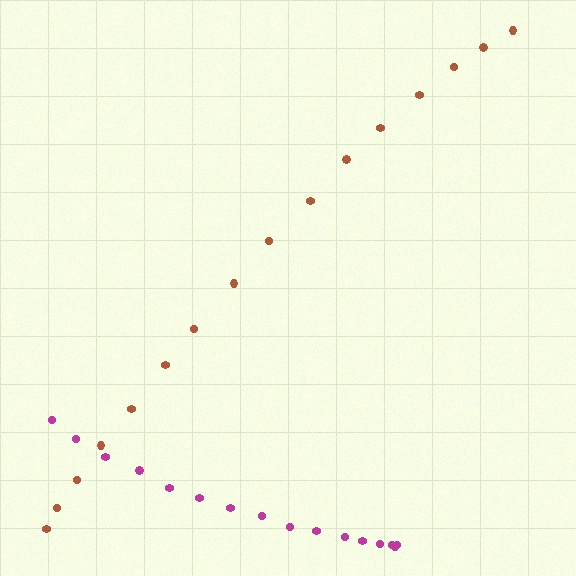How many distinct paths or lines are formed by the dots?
There are 2 distinct paths.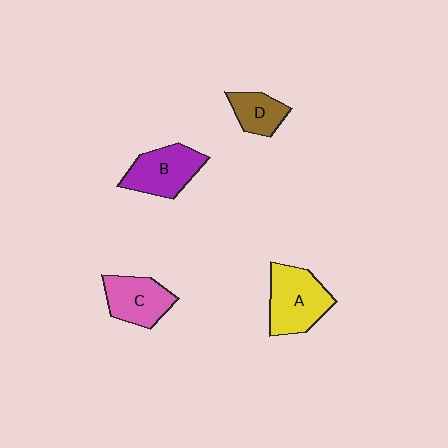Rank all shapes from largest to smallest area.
From largest to smallest: A (yellow), B (purple), C (pink), D (brown).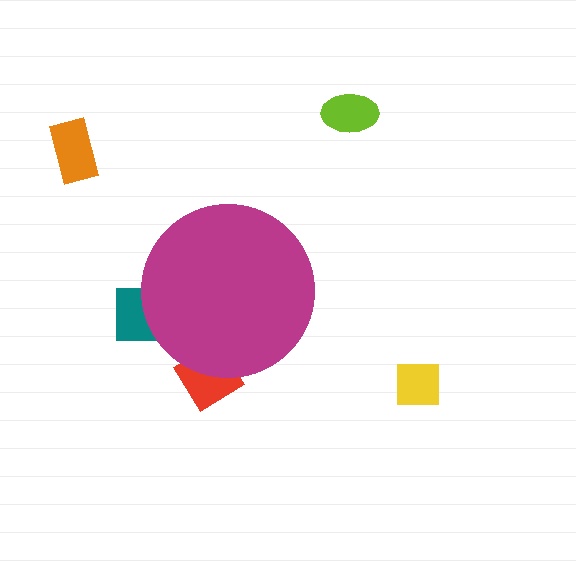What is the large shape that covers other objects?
A magenta circle.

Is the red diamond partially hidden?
Yes, the red diamond is partially hidden behind the magenta circle.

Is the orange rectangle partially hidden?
No, the orange rectangle is fully visible.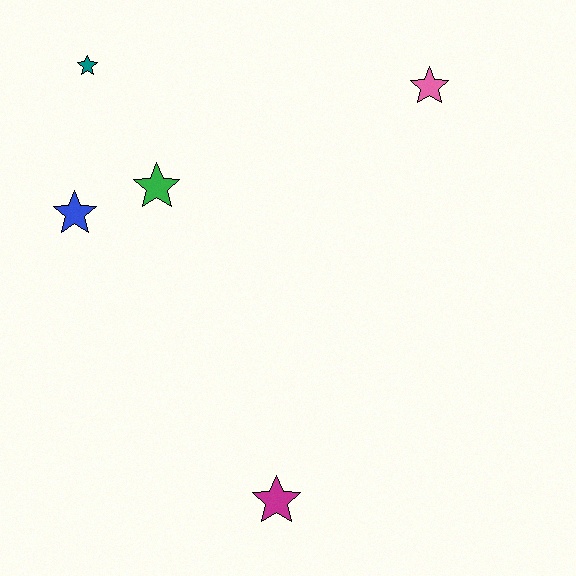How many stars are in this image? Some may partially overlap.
There are 5 stars.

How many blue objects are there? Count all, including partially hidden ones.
There is 1 blue object.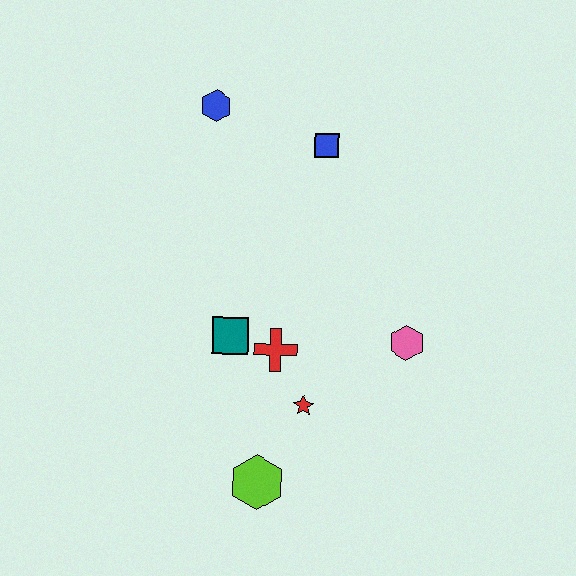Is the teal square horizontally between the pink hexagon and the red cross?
No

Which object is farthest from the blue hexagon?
The lime hexagon is farthest from the blue hexagon.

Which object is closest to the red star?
The red cross is closest to the red star.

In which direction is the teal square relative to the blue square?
The teal square is below the blue square.